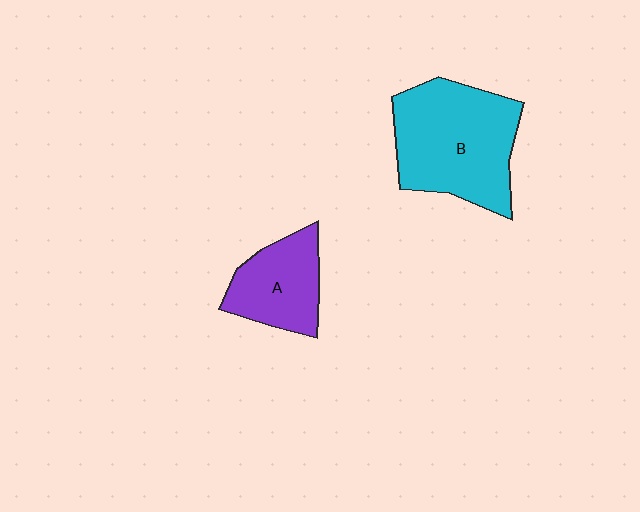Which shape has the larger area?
Shape B (cyan).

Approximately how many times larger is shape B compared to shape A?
Approximately 1.8 times.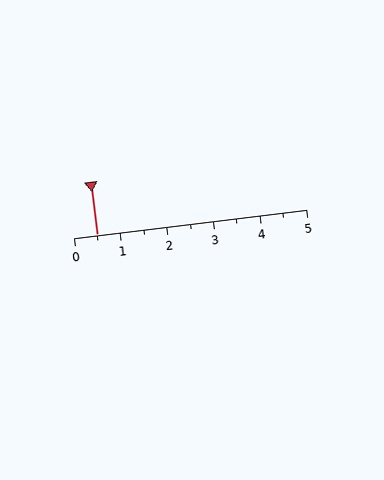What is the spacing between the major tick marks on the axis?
The major ticks are spaced 1 apart.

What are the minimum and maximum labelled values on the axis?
The axis runs from 0 to 5.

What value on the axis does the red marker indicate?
The marker indicates approximately 0.5.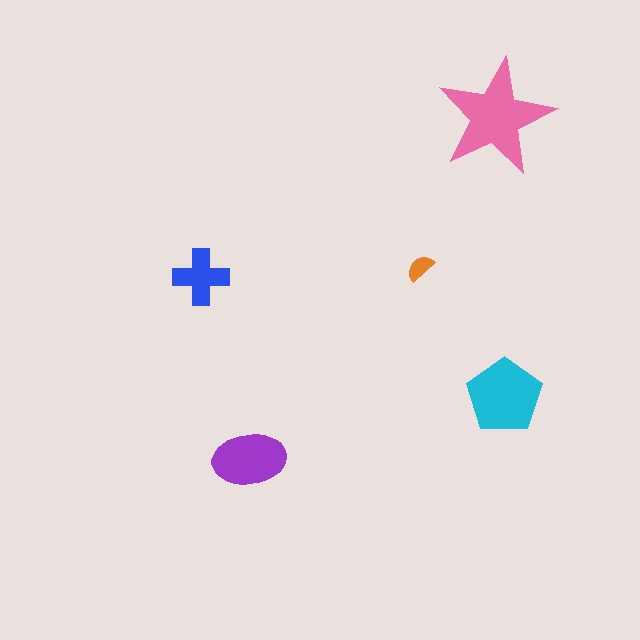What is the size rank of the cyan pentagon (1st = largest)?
2nd.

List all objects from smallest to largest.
The orange semicircle, the blue cross, the purple ellipse, the cyan pentagon, the pink star.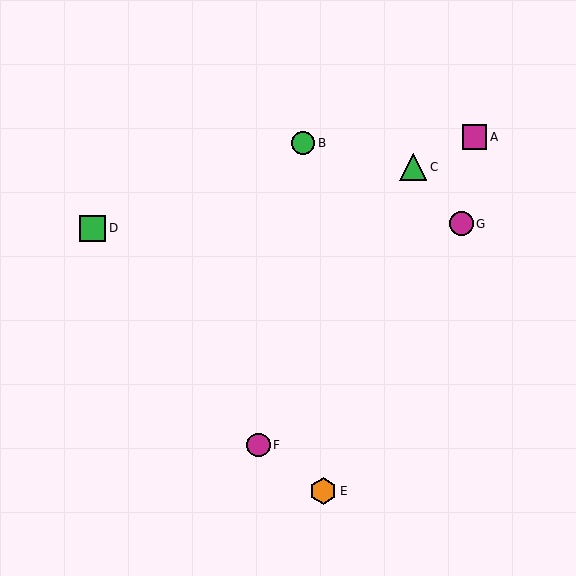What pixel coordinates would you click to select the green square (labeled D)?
Click at (93, 228) to select the green square D.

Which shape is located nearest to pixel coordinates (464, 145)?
The magenta square (labeled A) at (474, 137) is nearest to that location.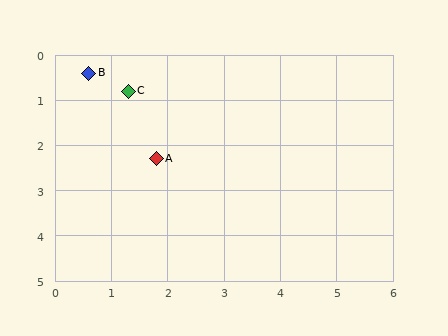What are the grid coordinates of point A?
Point A is at approximately (1.8, 2.3).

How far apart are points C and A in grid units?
Points C and A are about 1.6 grid units apart.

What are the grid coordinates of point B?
Point B is at approximately (0.6, 0.4).